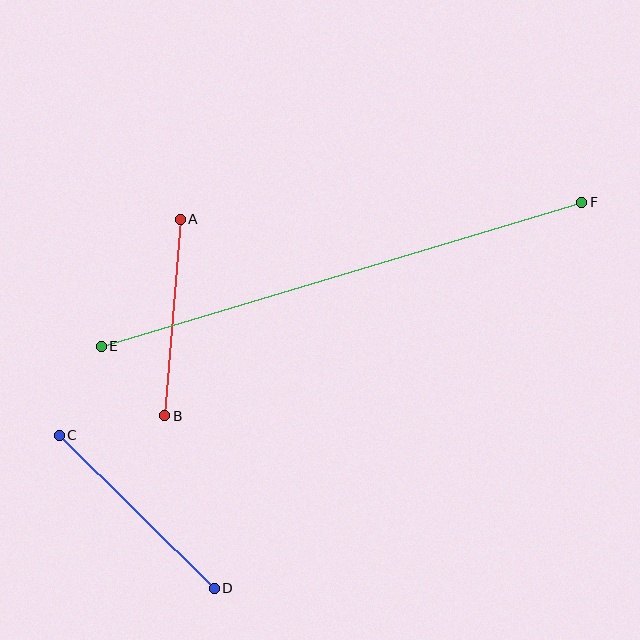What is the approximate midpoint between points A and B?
The midpoint is at approximately (172, 317) pixels.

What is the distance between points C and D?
The distance is approximately 218 pixels.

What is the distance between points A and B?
The distance is approximately 197 pixels.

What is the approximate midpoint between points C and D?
The midpoint is at approximately (137, 512) pixels.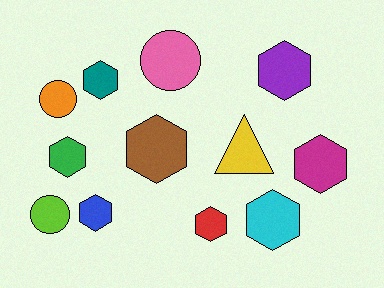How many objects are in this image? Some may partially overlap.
There are 12 objects.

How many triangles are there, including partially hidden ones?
There is 1 triangle.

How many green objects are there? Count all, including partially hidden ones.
There is 1 green object.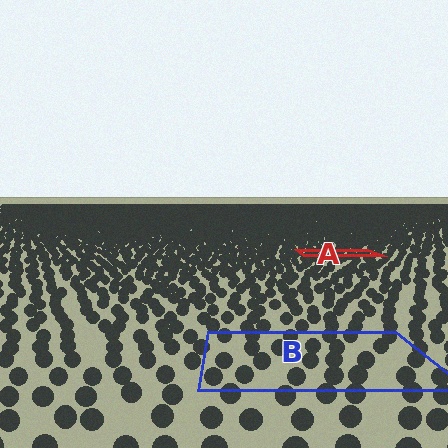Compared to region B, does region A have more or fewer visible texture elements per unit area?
Region A has more texture elements per unit area — they are packed more densely because it is farther away.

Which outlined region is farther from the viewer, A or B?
Region A is farther from the viewer — the texture elements inside it appear smaller and more densely packed.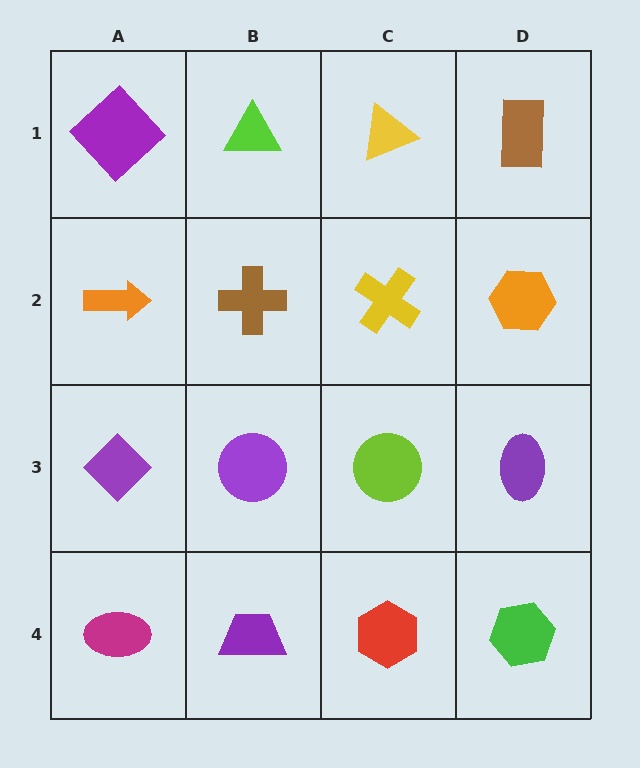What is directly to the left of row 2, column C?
A brown cross.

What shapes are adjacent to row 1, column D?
An orange hexagon (row 2, column D), a yellow triangle (row 1, column C).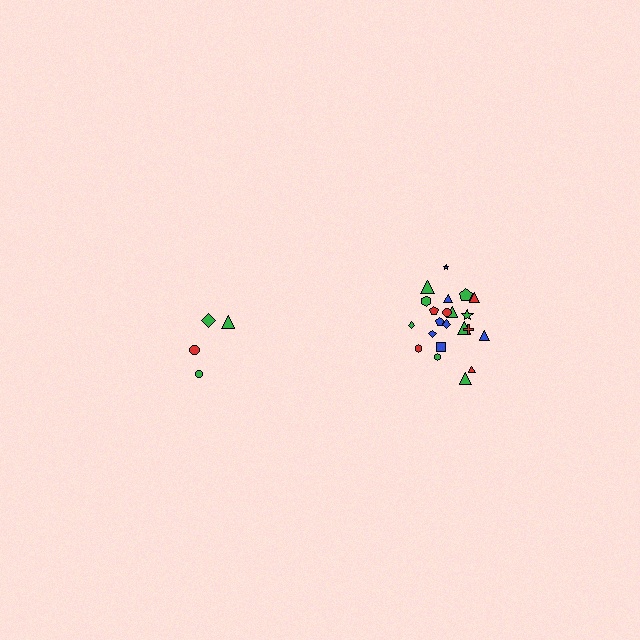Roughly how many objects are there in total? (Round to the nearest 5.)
Roughly 25 objects in total.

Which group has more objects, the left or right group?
The right group.